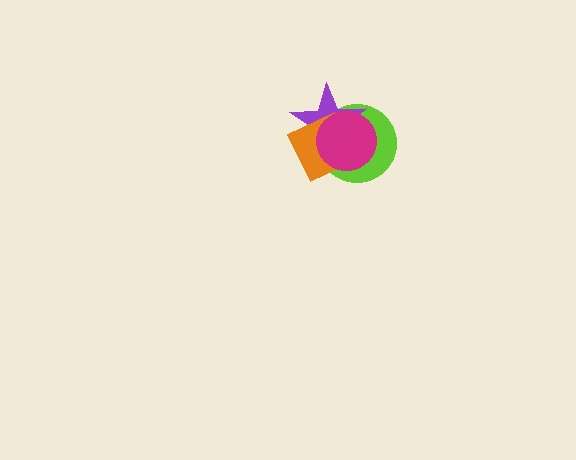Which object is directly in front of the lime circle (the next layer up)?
The purple star is directly in front of the lime circle.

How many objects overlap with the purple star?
3 objects overlap with the purple star.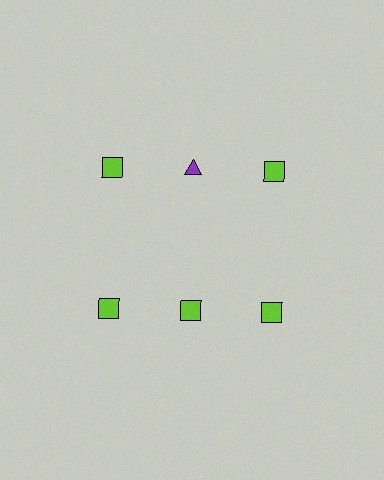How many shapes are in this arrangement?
There are 6 shapes arranged in a grid pattern.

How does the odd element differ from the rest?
It differs in both color (purple instead of lime) and shape (triangle instead of square).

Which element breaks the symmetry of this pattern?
The purple triangle in the top row, second from left column breaks the symmetry. All other shapes are lime squares.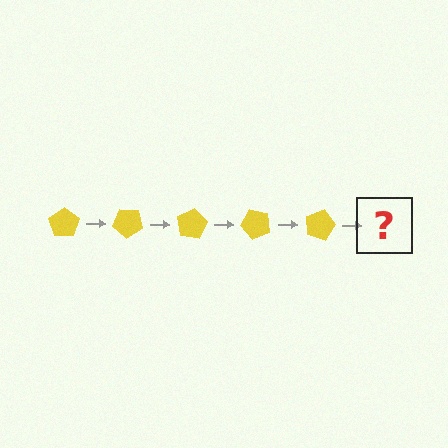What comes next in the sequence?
The next element should be a yellow pentagon rotated 200 degrees.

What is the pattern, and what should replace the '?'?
The pattern is that the pentagon rotates 40 degrees each step. The '?' should be a yellow pentagon rotated 200 degrees.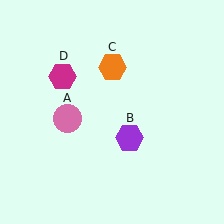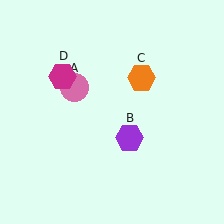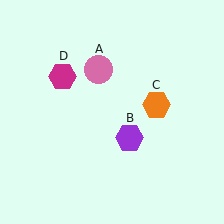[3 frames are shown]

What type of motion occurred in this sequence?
The pink circle (object A), orange hexagon (object C) rotated clockwise around the center of the scene.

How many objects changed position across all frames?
2 objects changed position: pink circle (object A), orange hexagon (object C).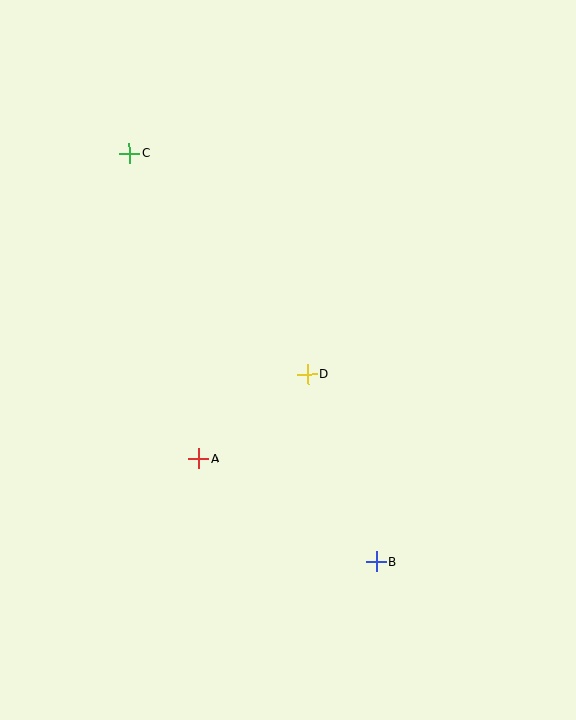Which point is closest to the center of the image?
Point D at (308, 375) is closest to the center.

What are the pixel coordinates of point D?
Point D is at (308, 375).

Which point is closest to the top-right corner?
Point D is closest to the top-right corner.